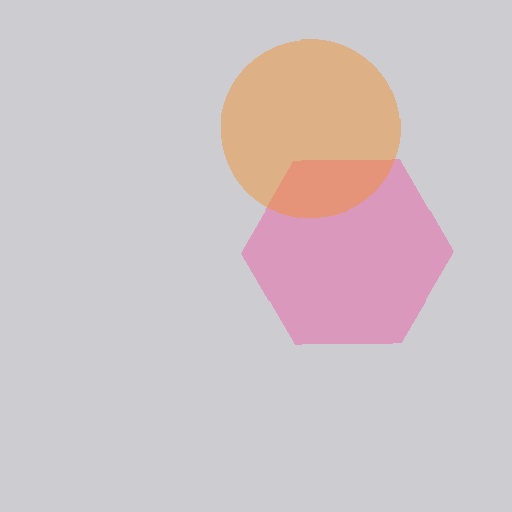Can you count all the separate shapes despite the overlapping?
Yes, there are 2 separate shapes.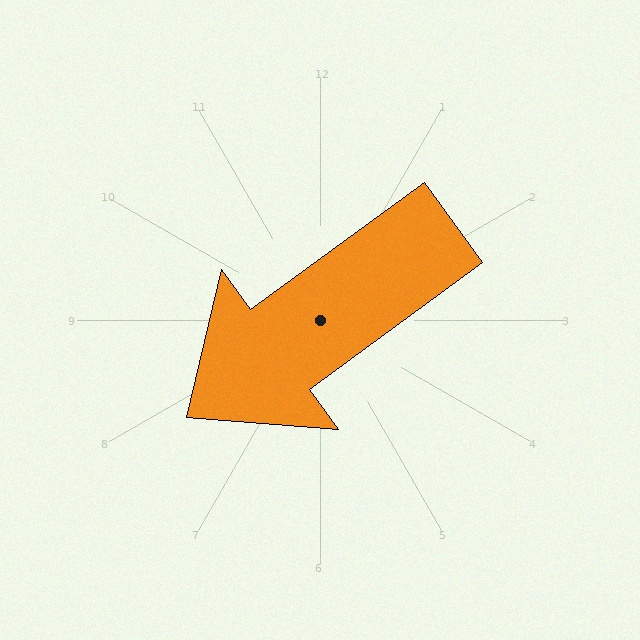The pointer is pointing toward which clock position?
Roughly 8 o'clock.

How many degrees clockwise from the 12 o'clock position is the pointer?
Approximately 234 degrees.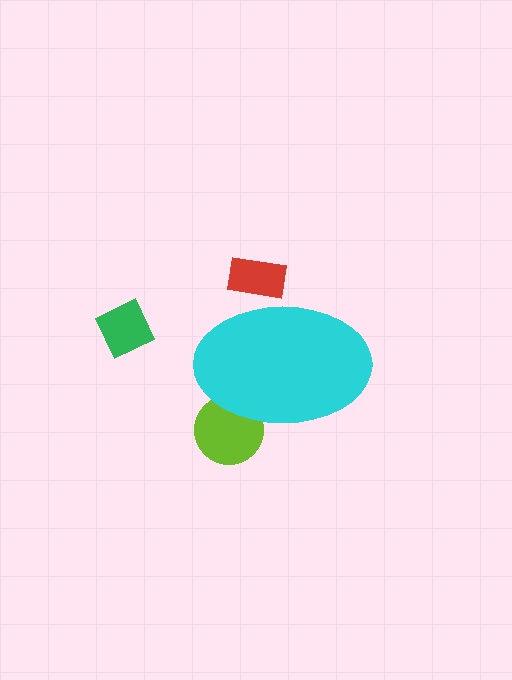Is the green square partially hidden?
No, the green square is fully visible.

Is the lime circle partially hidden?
Yes, the lime circle is partially hidden behind the cyan ellipse.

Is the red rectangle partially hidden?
Yes, the red rectangle is partially hidden behind the cyan ellipse.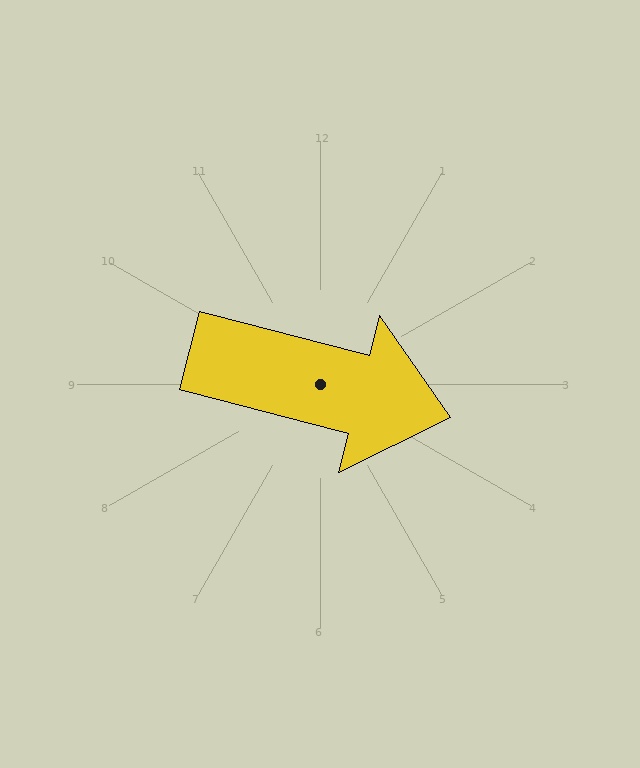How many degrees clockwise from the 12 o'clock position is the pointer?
Approximately 104 degrees.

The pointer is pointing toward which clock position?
Roughly 3 o'clock.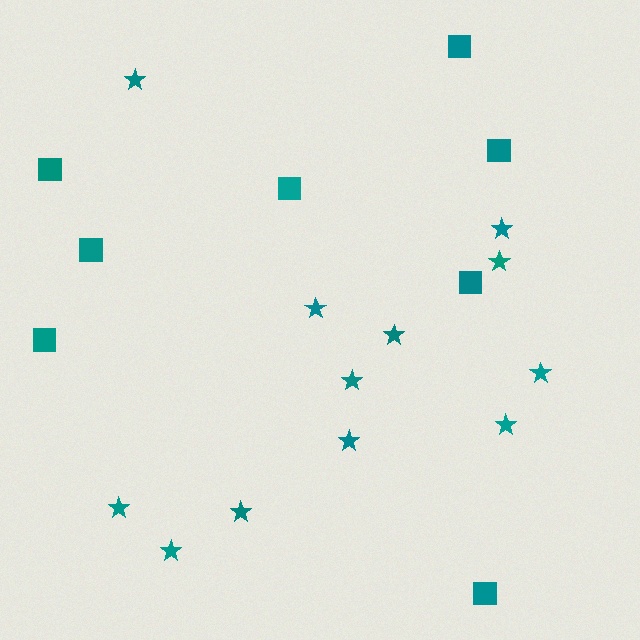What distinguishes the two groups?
There are 2 groups: one group of stars (12) and one group of squares (8).